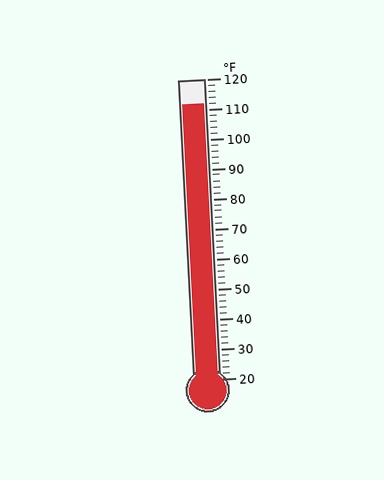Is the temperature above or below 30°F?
The temperature is above 30°F.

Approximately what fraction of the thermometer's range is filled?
The thermometer is filled to approximately 90% of its range.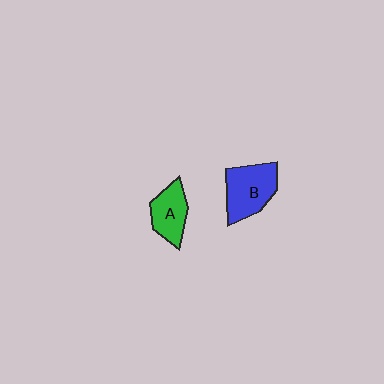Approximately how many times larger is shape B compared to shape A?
Approximately 1.4 times.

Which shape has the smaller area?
Shape A (green).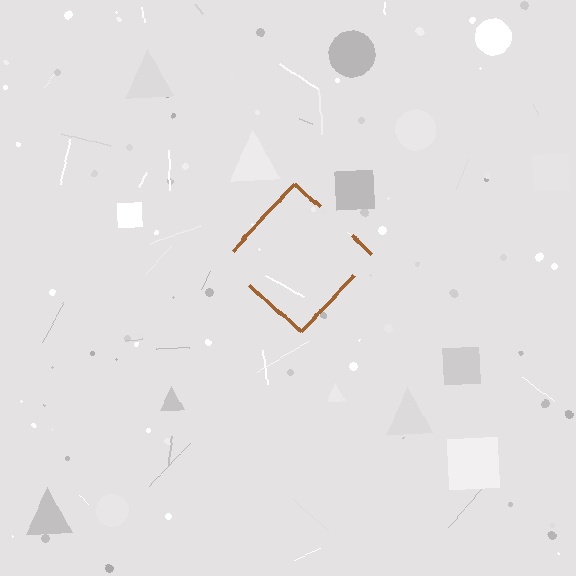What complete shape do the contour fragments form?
The contour fragments form a diamond.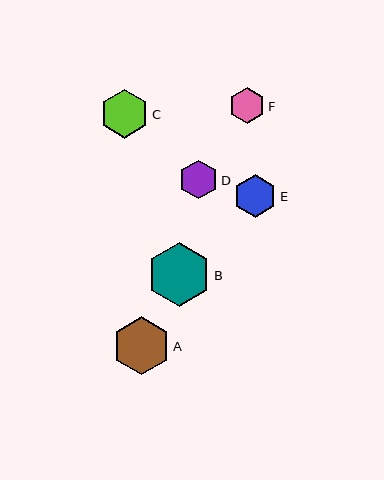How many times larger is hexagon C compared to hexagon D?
Hexagon C is approximately 1.3 times the size of hexagon D.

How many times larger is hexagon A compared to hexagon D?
Hexagon A is approximately 1.5 times the size of hexagon D.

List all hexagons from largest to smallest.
From largest to smallest: B, A, C, E, D, F.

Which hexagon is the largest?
Hexagon B is the largest with a size of approximately 64 pixels.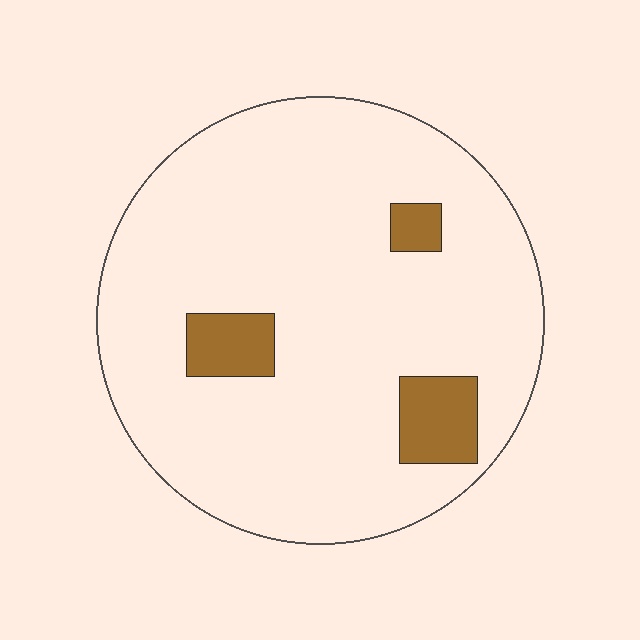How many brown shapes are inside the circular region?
3.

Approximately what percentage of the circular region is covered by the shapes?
Approximately 10%.